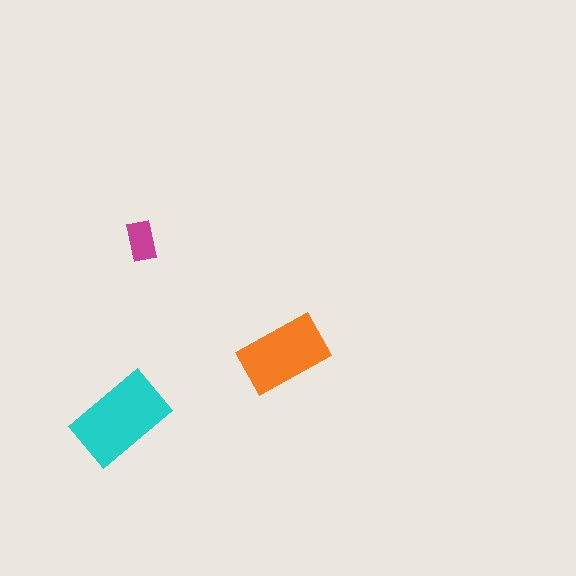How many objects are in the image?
There are 3 objects in the image.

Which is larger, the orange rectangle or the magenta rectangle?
The orange one.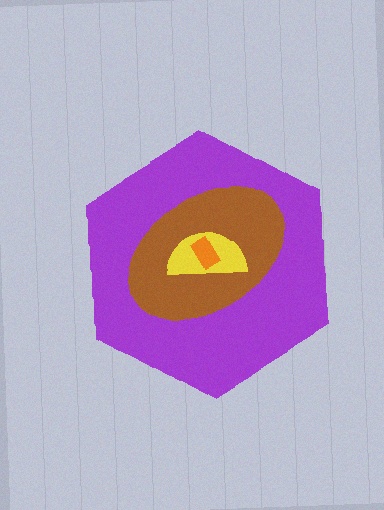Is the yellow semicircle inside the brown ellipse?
Yes.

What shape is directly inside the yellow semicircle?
The orange rectangle.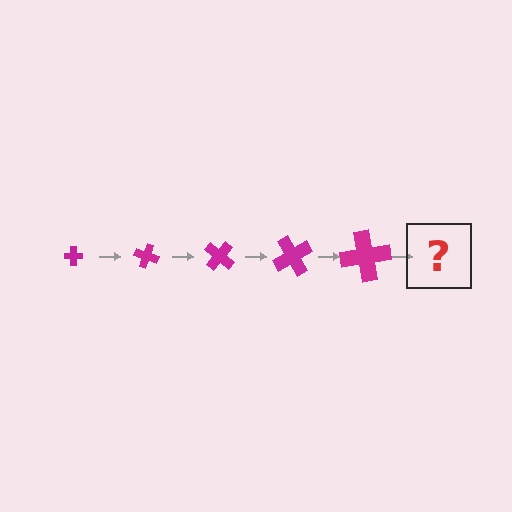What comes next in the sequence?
The next element should be a cross, larger than the previous one and rotated 100 degrees from the start.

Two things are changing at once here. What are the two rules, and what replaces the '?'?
The two rules are that the cross grows larger each step and it rotates 20 degrees each step. The '?' should be a cross, larger than the previous one and rotated 100 degrees from the start.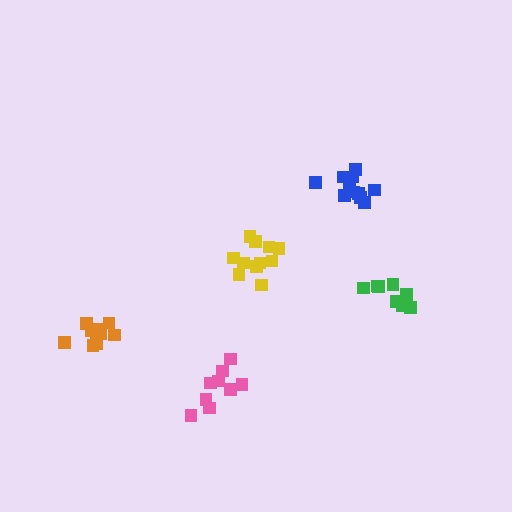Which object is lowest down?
The pink cluster is bottommost.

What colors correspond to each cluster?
The clusters are colored: blue, pink, orange, green, yellow.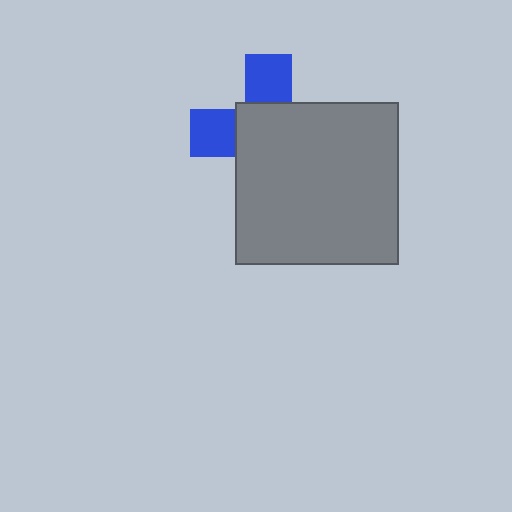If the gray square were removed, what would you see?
You would see the complete blue cross.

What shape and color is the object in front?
The object in front is a gray square.